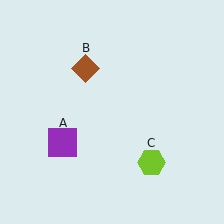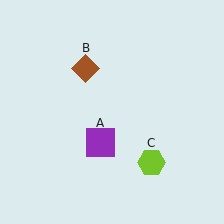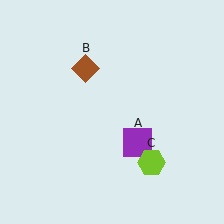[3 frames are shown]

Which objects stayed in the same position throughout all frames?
Brown diamond (object B) and lime hexagon (object C) remained stationary.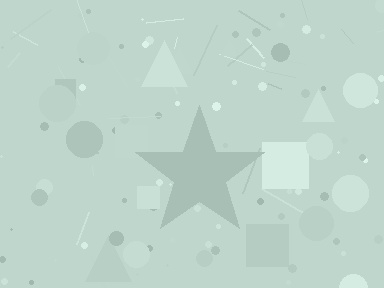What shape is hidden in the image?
A star is hidden in the image.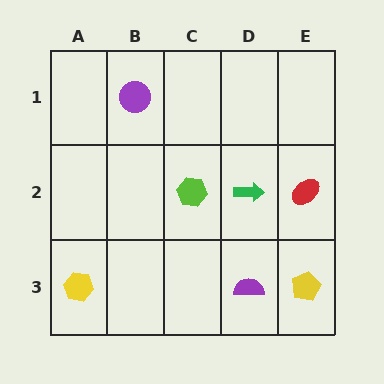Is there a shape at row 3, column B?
No, that cell is empty.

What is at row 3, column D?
A purple semicircle.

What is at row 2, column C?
A lime hexagon.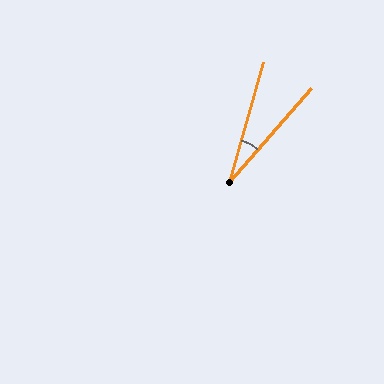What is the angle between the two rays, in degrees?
Approximately 25 degrees.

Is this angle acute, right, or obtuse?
It is acute.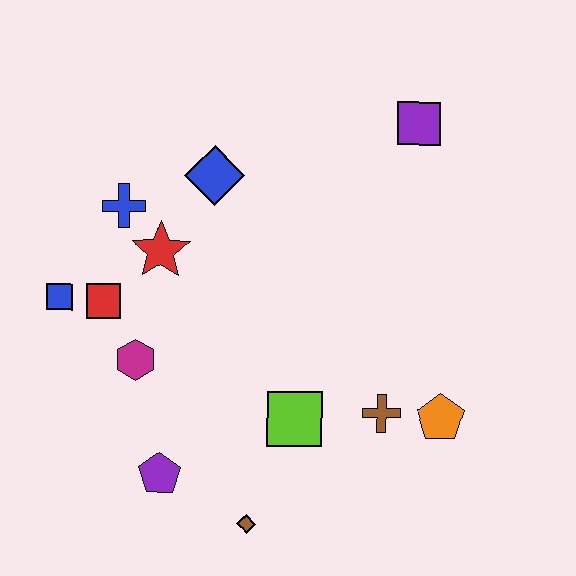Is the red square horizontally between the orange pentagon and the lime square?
No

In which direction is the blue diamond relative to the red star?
The blue diamond is above the red star.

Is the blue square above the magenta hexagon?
Yes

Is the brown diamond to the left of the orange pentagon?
Yes